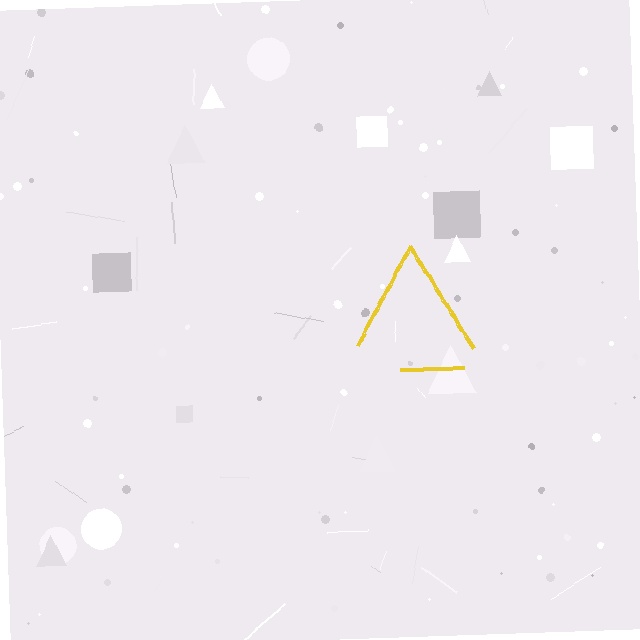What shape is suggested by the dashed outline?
The dashed outline suggests a triangle.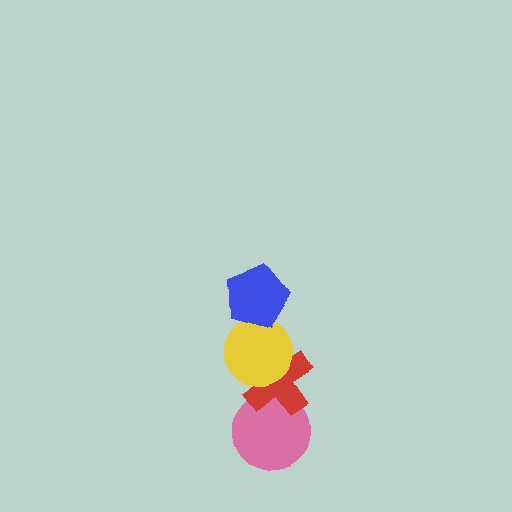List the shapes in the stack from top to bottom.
From top to bottom: the blue pentagon, the yellow circle, the red cross, the pink circle.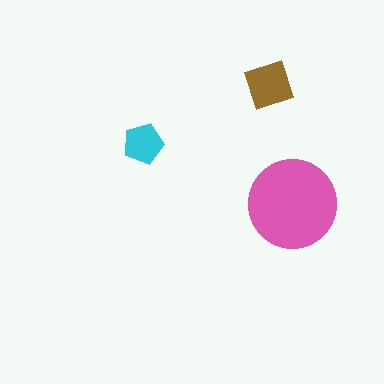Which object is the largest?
The pink circle.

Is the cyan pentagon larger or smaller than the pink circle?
Smaller.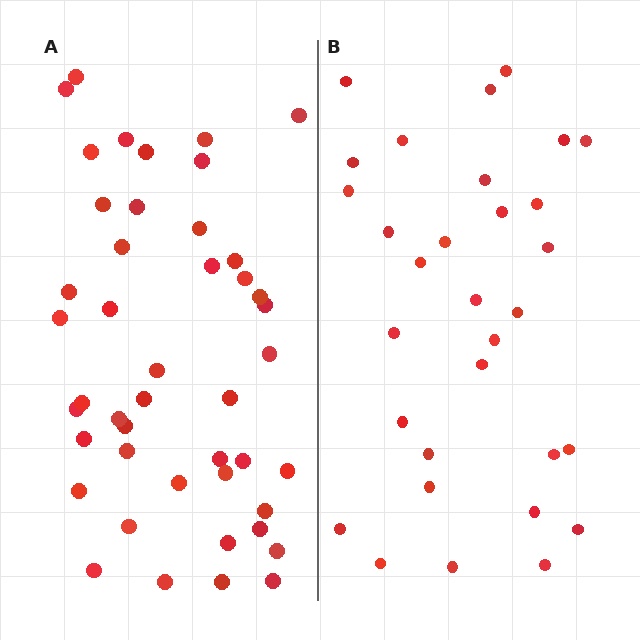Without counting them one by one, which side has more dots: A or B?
Region A (the left region) has more dots.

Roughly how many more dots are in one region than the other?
Region A has approximately 15 more dots than region B.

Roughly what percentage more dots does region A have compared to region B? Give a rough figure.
About 45% more.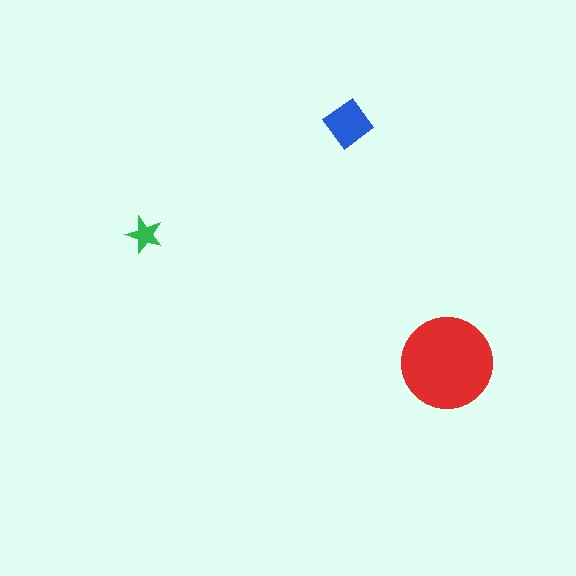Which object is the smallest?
The green star.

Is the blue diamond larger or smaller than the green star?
Larger.